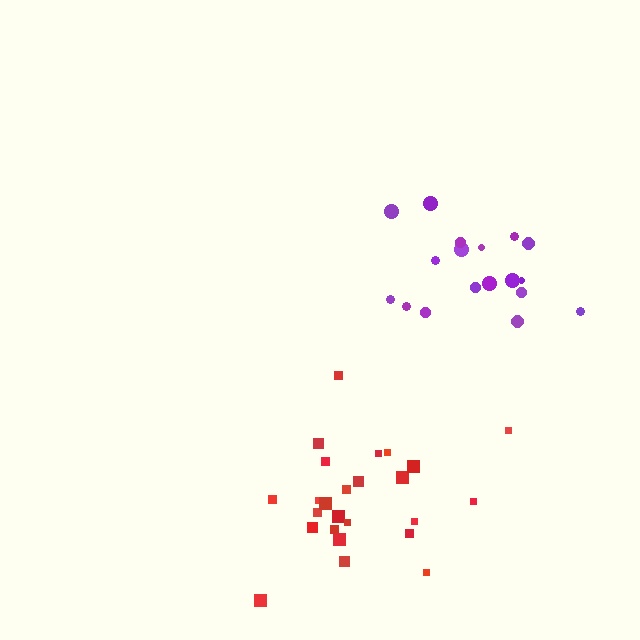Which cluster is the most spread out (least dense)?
Red.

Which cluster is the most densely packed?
Purple.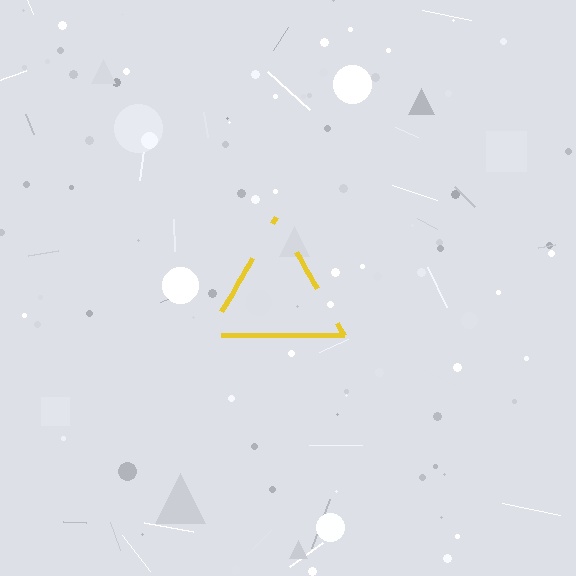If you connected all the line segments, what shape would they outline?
They would outline a triangle.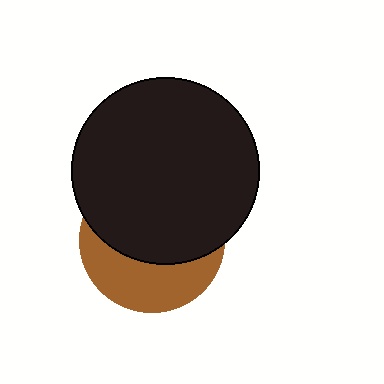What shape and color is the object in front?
The object in front is a black circle.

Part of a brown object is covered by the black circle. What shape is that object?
It is a circle.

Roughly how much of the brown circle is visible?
A small part of it is visible (roughly 39%).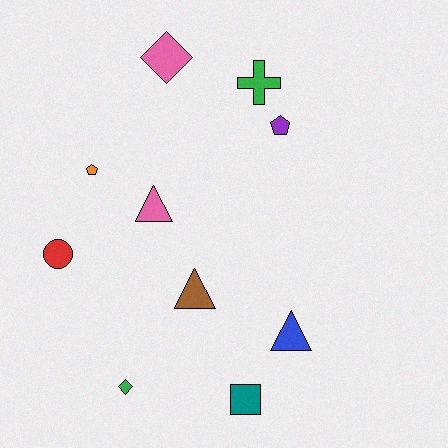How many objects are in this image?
There are 10 objects.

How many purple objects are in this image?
There is 1 purple object.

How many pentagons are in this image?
There are 2 pentagons.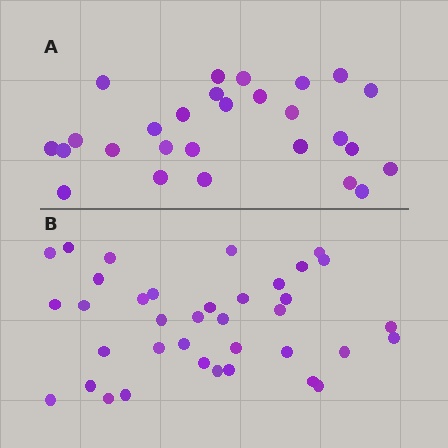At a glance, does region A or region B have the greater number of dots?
Region B (the bottom region) has more dots.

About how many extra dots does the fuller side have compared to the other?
Region B has roughly 10 or so more dots than region A.